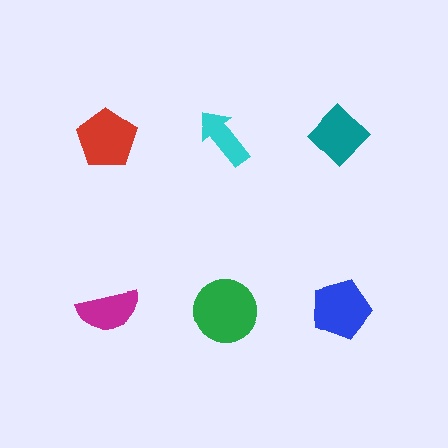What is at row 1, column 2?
A cyan arrow.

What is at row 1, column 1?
A red pentagon.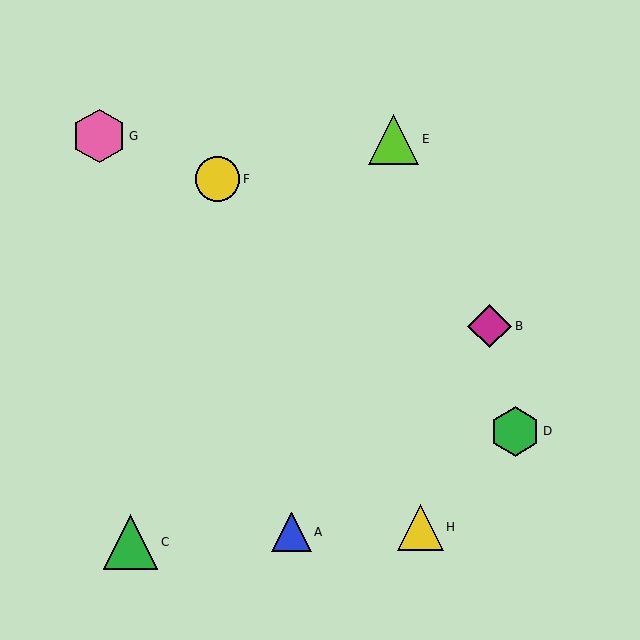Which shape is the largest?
The green triangle (labeled C) is the largest.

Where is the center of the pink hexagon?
The center of the pink hexagon is at (99, 136).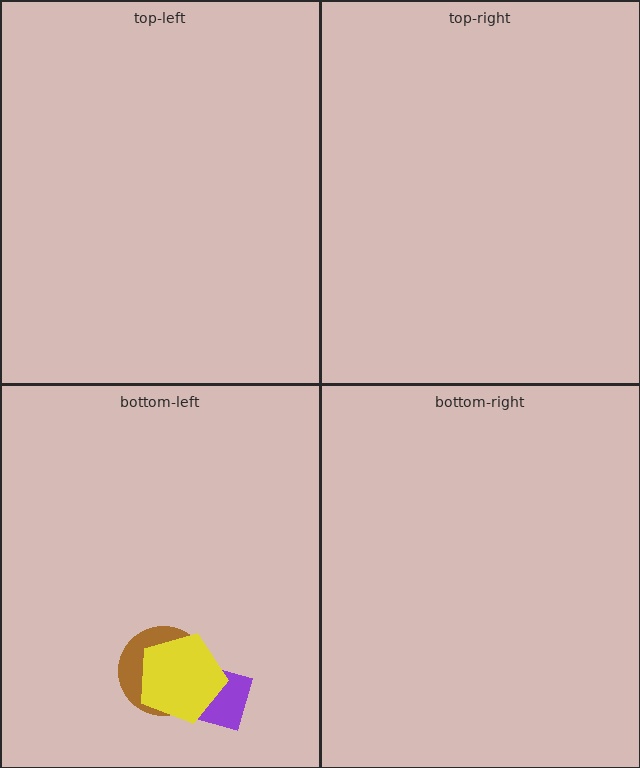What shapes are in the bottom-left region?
The purple rectangle, the brown circle, the yellow pentagon.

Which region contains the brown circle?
The bottom-left region.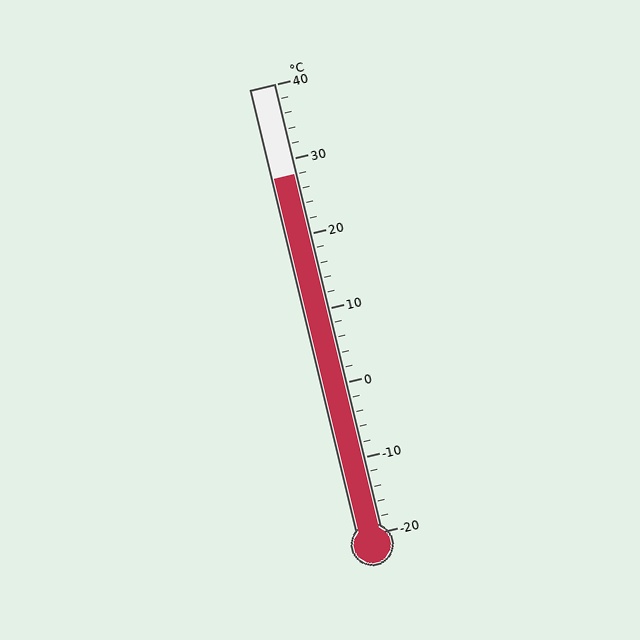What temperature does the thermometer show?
The thermometer shows approximately 28°C.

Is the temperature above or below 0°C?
The temperature is above 0°C.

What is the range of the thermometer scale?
The thermometer scale ranges from -20°C to 40°C.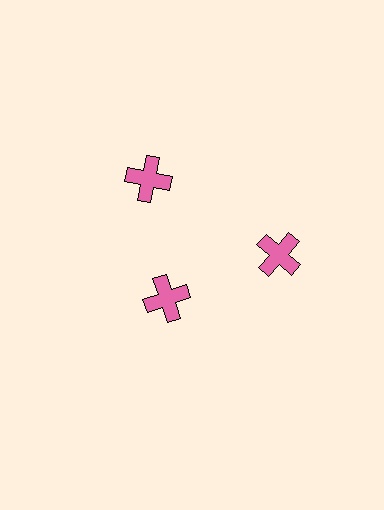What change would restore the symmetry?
The symmetry would be restored by moving it outward, back onto the ring so that all 3 crosses sit at equal angles and equal distance from the center.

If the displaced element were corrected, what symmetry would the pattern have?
It would have 3-fold rotational symmetry — the pattern would map onto itself every 120 degrees.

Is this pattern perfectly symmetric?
No. The 3 pink crosses are arranged in a ring, but one element near the 7 o'clock position is pulled inward toward the center, breaking the 3-fold rotational symmetry.